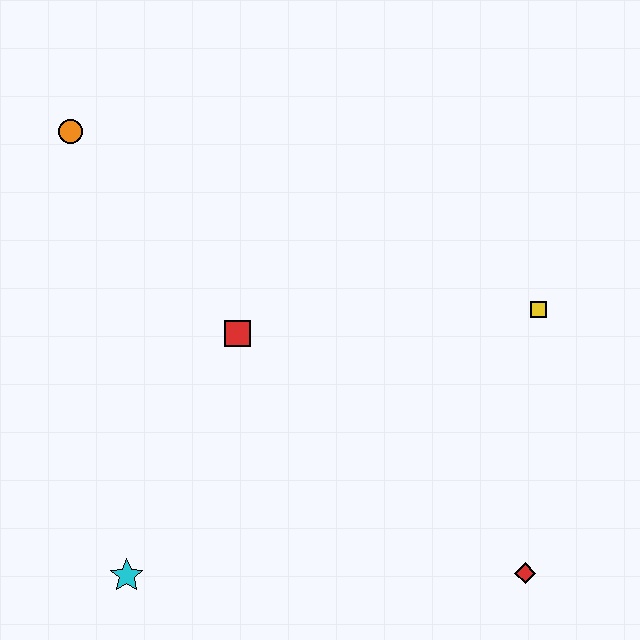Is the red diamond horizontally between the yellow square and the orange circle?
Yes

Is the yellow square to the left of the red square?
No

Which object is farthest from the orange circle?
The red diamond is farthest from the orange circle.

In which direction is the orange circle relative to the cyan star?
The orange circle is above the cyan star.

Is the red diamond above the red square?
No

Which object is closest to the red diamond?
The yellow square is closest to the red diamond.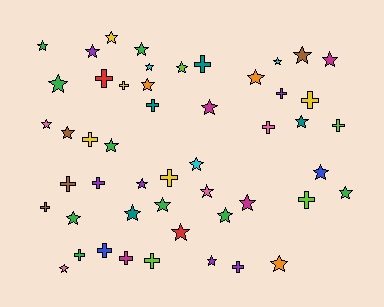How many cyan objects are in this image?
There are 3 cyan objects.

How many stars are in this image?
There are 31 stars.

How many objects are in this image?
There are 50 objects.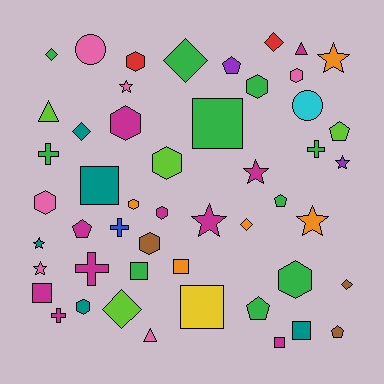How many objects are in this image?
There are 50 objects.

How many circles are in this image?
There are 2 circles.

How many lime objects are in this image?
There are 4 lime objects.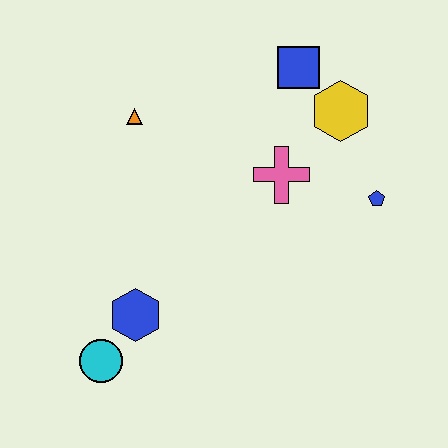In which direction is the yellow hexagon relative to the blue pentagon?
The yellow hexagon is above the blue pentagon.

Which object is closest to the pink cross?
The yellow hexagon is closest to the pink cross.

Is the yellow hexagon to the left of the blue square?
No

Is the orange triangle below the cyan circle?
No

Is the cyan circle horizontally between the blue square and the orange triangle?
No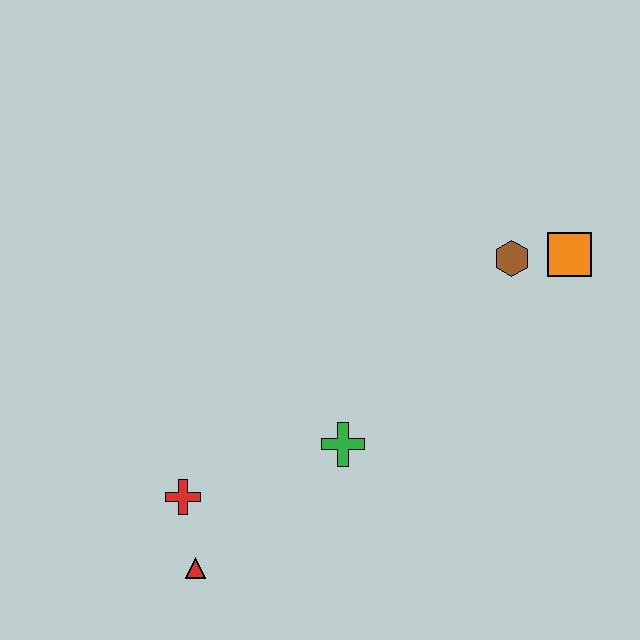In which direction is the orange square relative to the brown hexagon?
The orange square is to the right of the brown hexagon.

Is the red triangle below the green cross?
Yes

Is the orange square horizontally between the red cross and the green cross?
No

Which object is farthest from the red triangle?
The orange square is farthest from the red triangle.